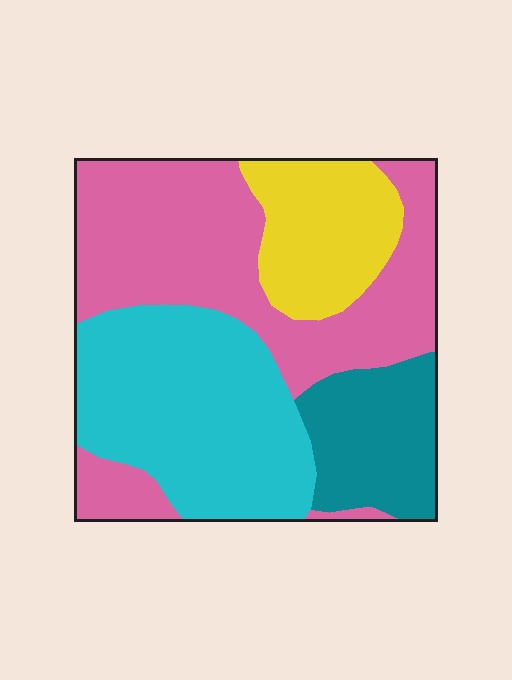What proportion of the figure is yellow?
Yellow takes up about one sixth (1/6) of the figure.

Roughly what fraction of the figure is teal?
Teal takes up less than a quarter of the figure.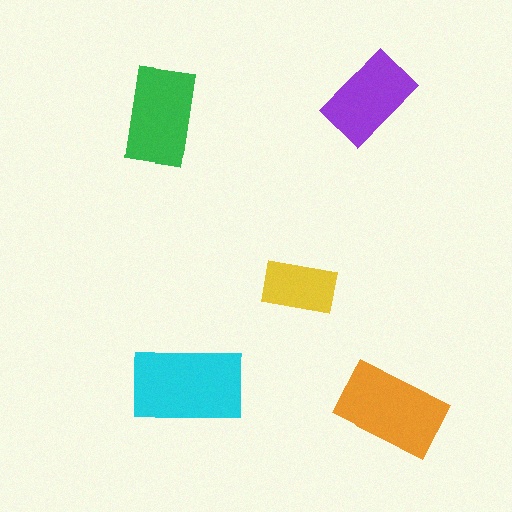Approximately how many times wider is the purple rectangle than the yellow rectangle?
About 1.5 times wider.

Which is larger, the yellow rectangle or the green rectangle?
The green one.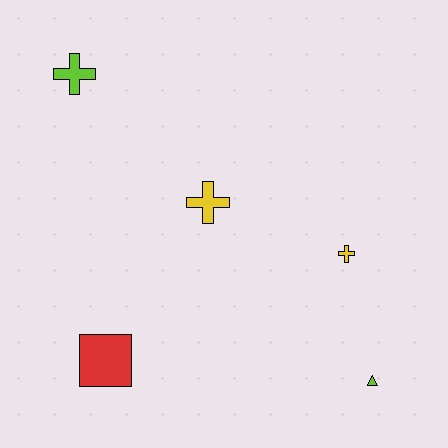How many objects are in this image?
There are 5 objects.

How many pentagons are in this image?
There are no pentagons.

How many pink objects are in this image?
There are no pink objects.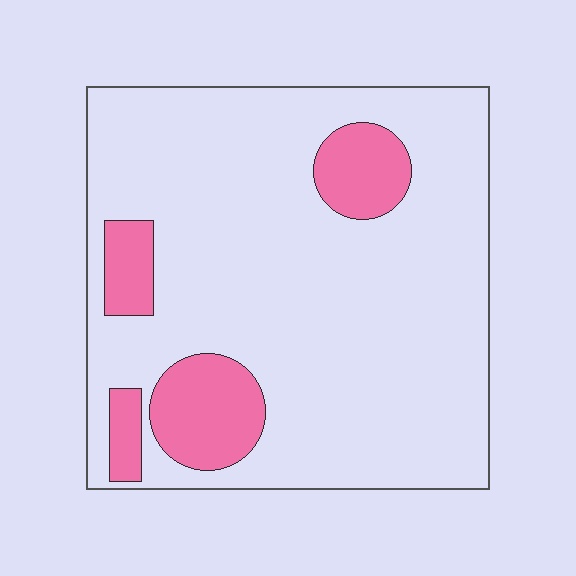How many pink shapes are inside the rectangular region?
4.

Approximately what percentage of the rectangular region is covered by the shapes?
Approximately 15%.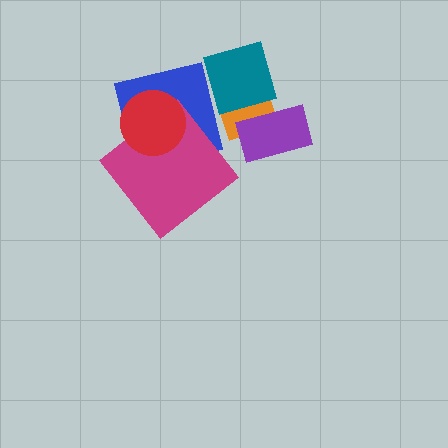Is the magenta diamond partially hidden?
Yes, it is partially covered by another shape.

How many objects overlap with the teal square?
1 object overlaps with the teal square.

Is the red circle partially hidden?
No, no other shape covers it.